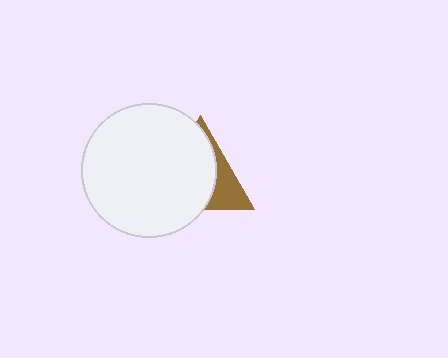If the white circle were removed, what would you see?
You would see the complete brown triangle.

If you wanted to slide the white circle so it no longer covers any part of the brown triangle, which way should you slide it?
Slide it left — that is the most direct way to separate the two shapes.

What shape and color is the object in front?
The object in front is a white circle.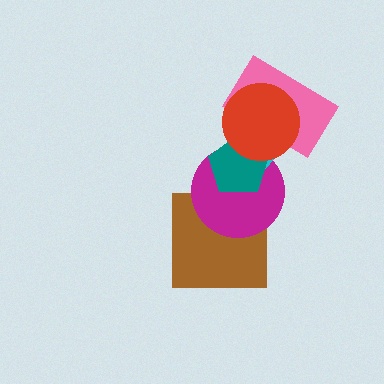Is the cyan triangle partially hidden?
Yes, it is partially covered by another shape.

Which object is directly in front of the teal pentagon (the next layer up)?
The pink rectangle is directly in front of the teal pentagon.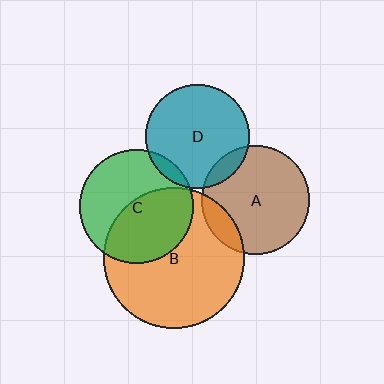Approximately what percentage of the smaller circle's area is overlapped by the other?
Approximately 5%.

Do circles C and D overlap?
Yes.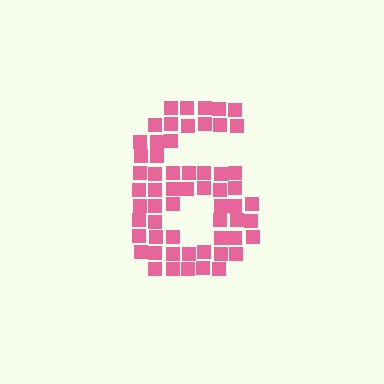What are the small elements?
The small elements are squares.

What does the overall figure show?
The overall figure shows the digit 6.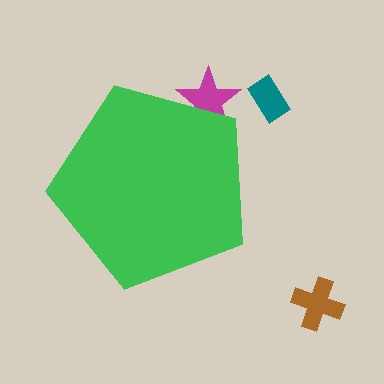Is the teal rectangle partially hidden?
No, the teal rectangle is fully visible.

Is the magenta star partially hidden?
Yes, the magenta star is partially hidden behind the green pentagon.